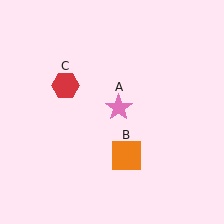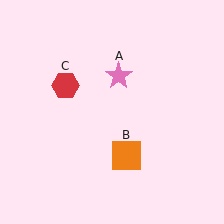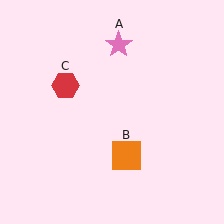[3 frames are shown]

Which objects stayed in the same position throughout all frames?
Orange square (object B) and red hexagon (object C) remained stationary.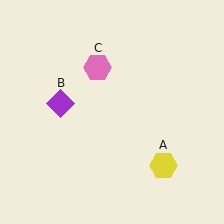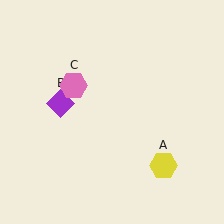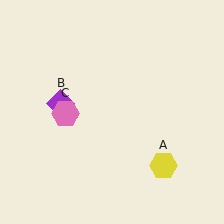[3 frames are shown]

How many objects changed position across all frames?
1 object changed position: pink hexagon (object C).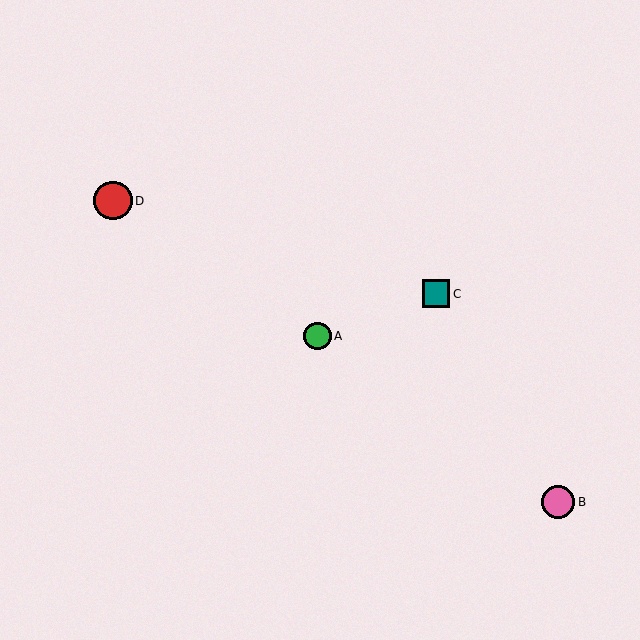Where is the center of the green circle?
The center of the green circle is at (317, 336).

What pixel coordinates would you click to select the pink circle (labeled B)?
Click at (558, 502) to select the pink circle B.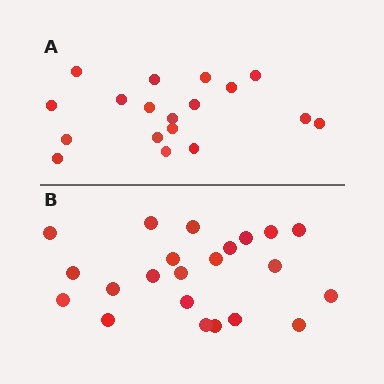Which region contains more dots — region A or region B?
Region B (the bottom region) has more dots.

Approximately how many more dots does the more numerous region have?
Region B has about 4 more dots than region A.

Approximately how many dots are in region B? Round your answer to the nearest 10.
About 20 dots. (The exact count is 22, which rounds to 20.)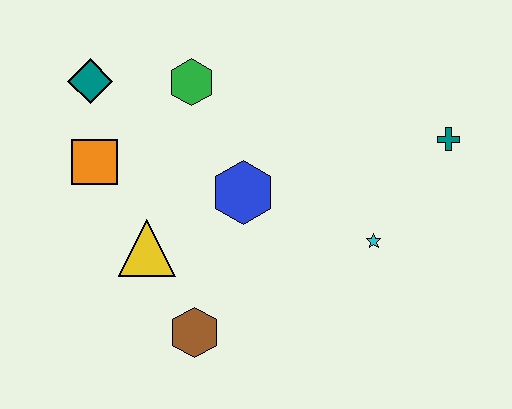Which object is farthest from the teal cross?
The teal diamond is farthest from the teal cross.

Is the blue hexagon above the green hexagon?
No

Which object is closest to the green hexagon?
The teal diamond is closest to the green hexagon.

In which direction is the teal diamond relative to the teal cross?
The teal diamond is to the left of the teal cross.